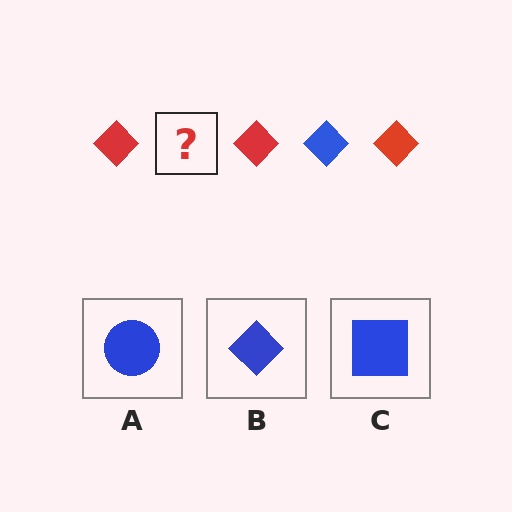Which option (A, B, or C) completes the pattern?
B.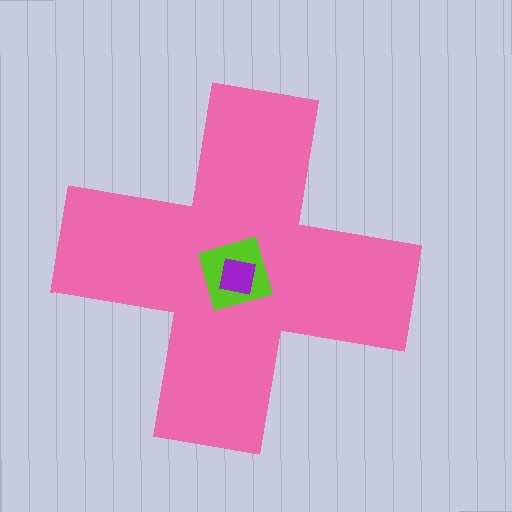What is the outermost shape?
The pink cross.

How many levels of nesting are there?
3.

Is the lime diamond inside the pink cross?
Yes.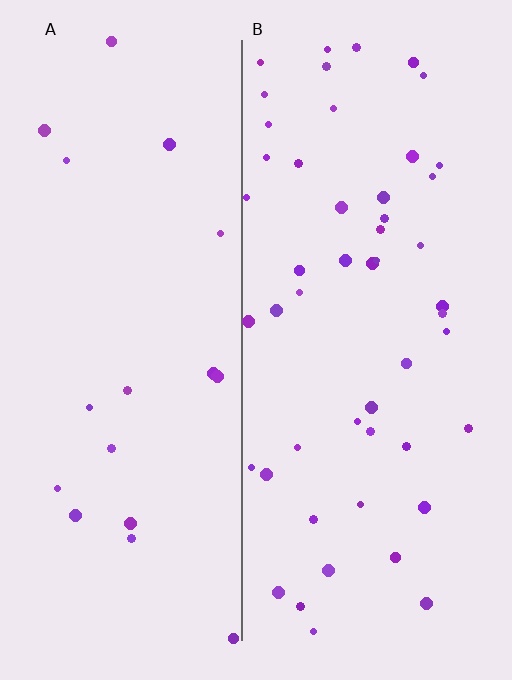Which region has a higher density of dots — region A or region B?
B (the right).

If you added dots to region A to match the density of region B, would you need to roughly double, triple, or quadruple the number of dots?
Approximately triple.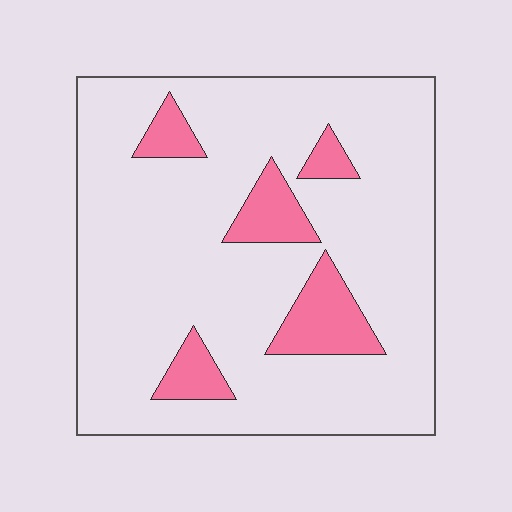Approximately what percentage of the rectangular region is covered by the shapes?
Approximately 15%.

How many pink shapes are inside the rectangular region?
5.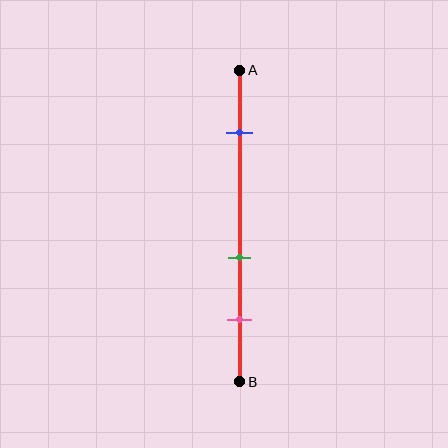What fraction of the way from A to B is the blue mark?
The blue mark is approximately 20% (0.2) of the way from A to B.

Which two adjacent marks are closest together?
The green and pink marks are the closest adjacent pair.